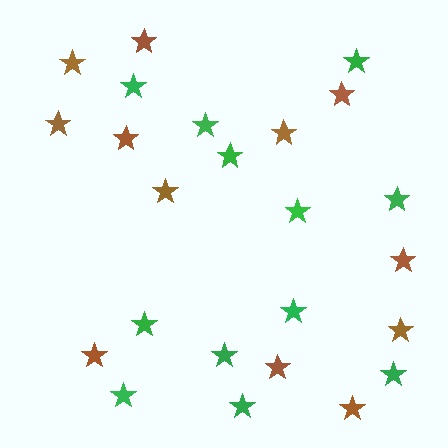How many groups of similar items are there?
There are 2 groups: one group of green stars (12) and one group of brown stars (12).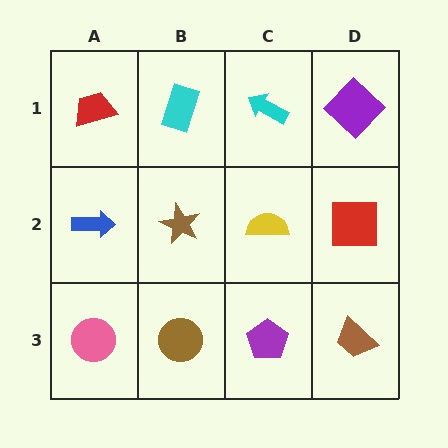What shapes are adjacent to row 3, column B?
A brown star (row 2, column B), a pink circle (row 3, column A), a purple pentagon (row 3, column C).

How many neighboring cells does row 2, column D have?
3.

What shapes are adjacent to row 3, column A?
A blue arrow (row 2, column A), a brown circle (row 3, column B).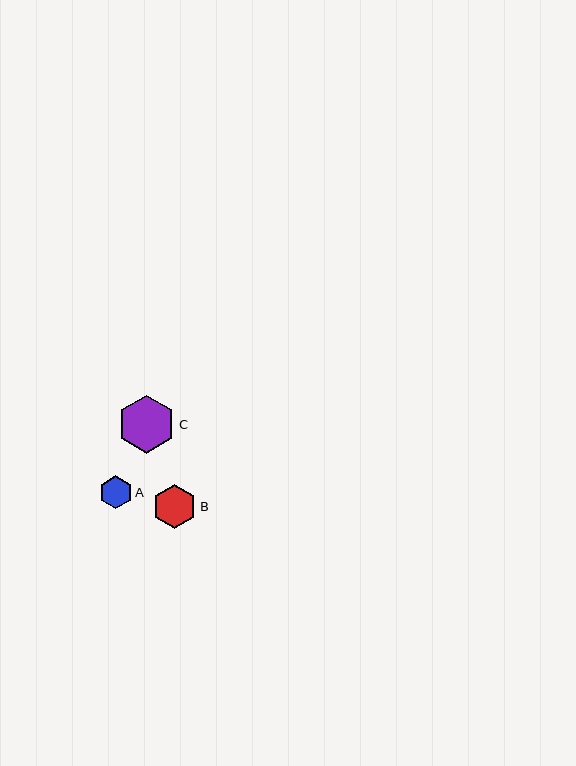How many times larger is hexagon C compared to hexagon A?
Hexagon C is approximately 1.8 times the size of hexagon A.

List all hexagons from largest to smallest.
From largest to smallest: C, B, A.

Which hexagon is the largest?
Hexagon C is the largest with a size of approximately 58 pixels.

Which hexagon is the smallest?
Hexagon A is the smallest with a size of approximately 33 pixels.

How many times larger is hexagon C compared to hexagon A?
Hexagon C is approximately 1.8 times the size of hexagon A.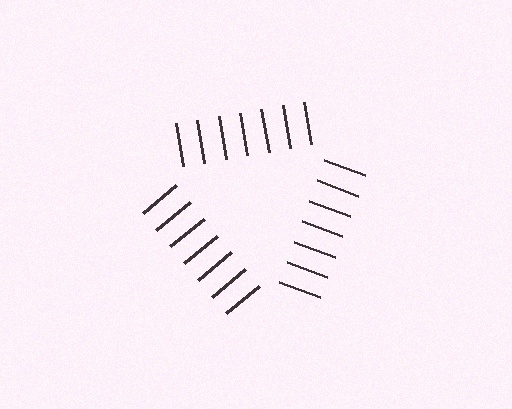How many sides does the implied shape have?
3 sides — the line-ends trace a triangle.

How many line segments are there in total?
21 — 7 along each of the 3 edges.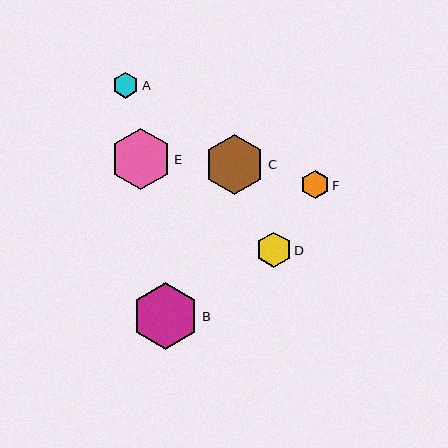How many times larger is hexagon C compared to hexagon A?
Hexagon C is approximately 2.3 times the size of hexagon A.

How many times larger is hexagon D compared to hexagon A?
Hexagon D is approximately 1.4 times the size of hexagon A.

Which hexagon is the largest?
Hexagon B is the largest with a size of approximately 66 pixels.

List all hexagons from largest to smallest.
From largest to smallest: B, E, C, D, F, A.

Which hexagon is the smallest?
Hexagon A is the smallest with a size of approximately 26 pixels.